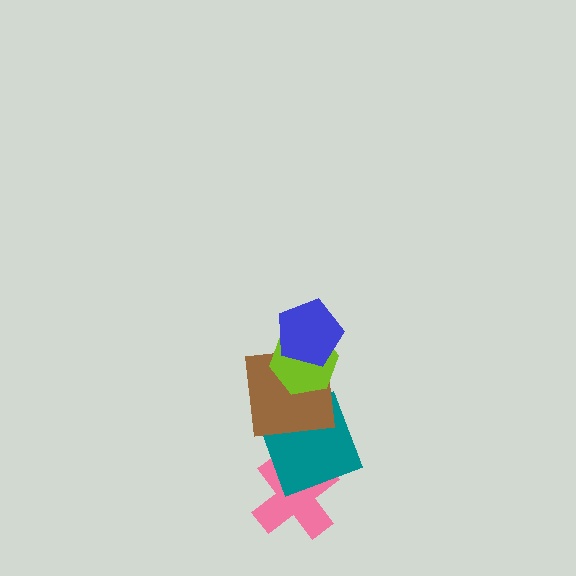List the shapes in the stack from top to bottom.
From top to bottom: the blue pentagon, the lime hexagon, the brown square, the teal square, the pink cross.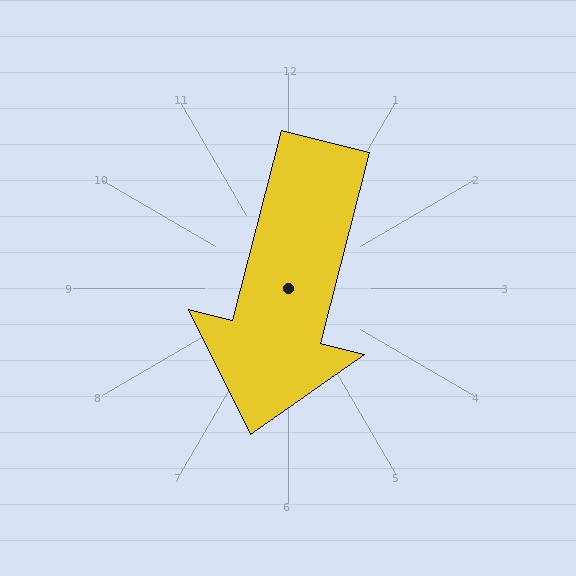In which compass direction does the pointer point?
South.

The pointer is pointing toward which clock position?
Roughly 6 o'clock.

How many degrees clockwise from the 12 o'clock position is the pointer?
Approximately 194 degrees.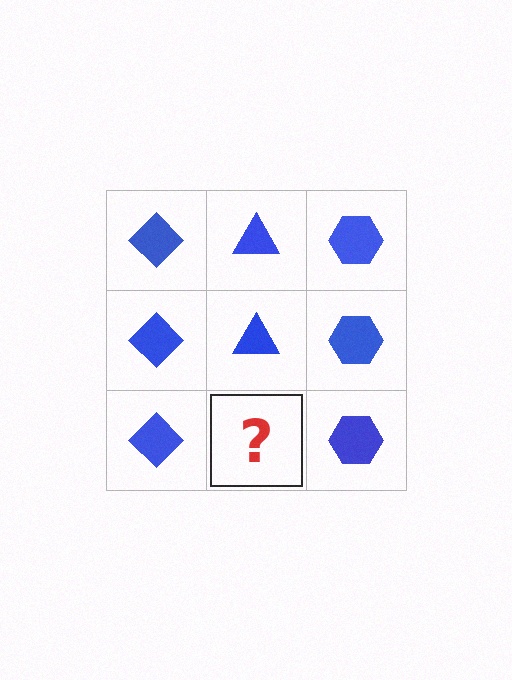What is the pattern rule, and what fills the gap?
The rule is that each column has a consistent shape. The gap should be filled with a blue triangle.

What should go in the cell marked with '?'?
The missing cell should contain a blue triangle.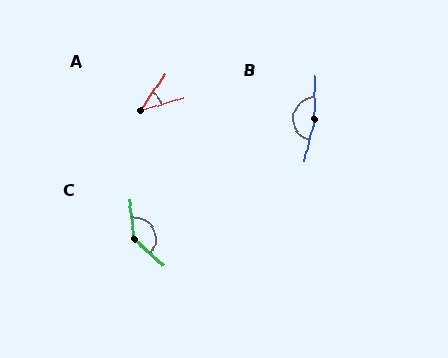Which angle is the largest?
B, at approximately 168 degrees.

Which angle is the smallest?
A, at approximately 39 degrees.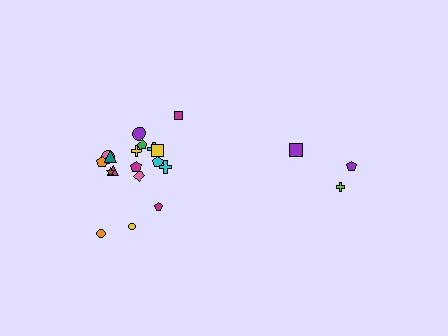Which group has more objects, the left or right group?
The left group.